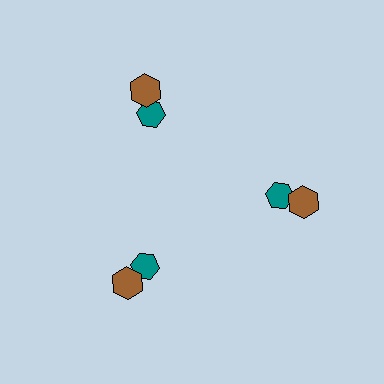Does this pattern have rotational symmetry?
Yes, this pattern has 3-fold rotational symmetry. It looks the same after rotating 120 degrees around the center.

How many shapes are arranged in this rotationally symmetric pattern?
There are 6 shapes, arranged in 3 groups of 2.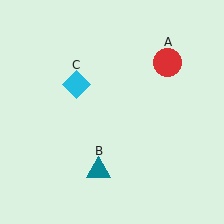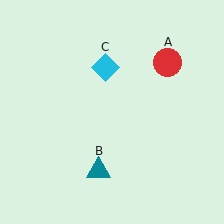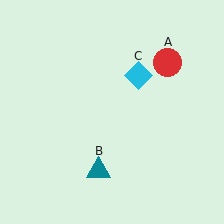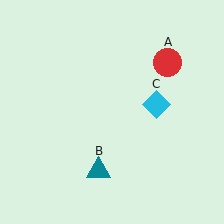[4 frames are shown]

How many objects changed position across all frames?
1 object changed position: cyan diamond (object C).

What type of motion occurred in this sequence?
The cyan diamond (object C) rotated clockwise around the center of the scene.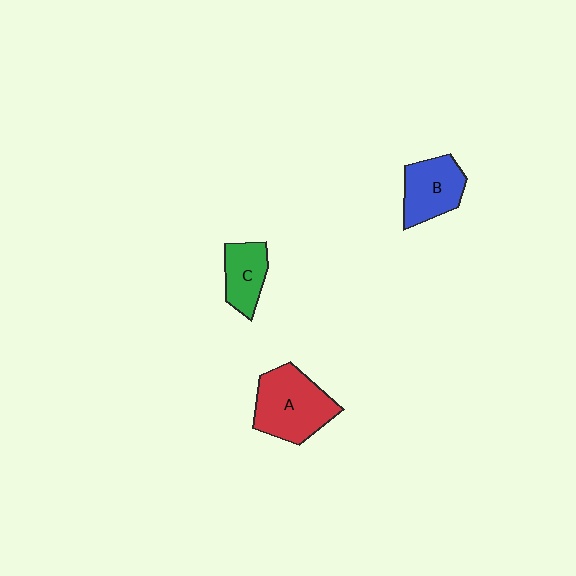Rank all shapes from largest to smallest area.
From largest to smallest: A (red), B (blue), C (green).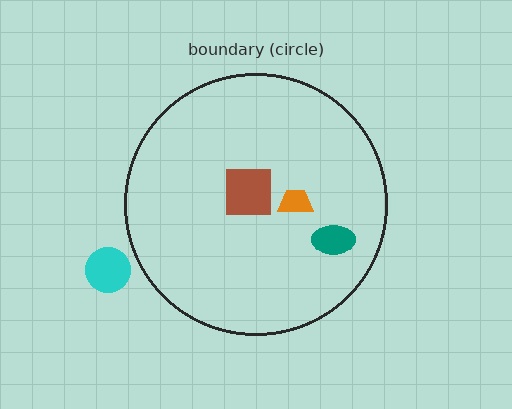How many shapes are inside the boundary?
3 inside, 1 outside.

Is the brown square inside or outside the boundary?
Inside.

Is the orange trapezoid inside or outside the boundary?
Inside.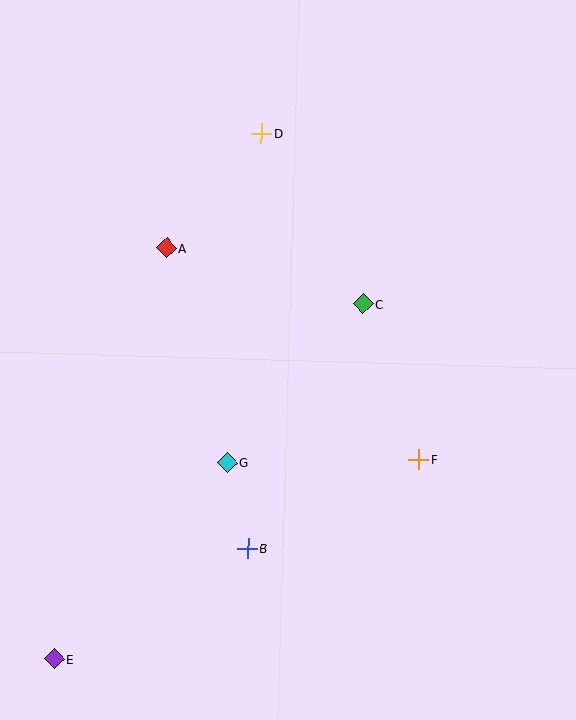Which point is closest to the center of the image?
Point C at (363, 304) is closest to the center.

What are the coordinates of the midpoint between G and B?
The midpoint between G and B is at (237, 506).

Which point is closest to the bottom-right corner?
Point F is closest to the bottom-right corner.